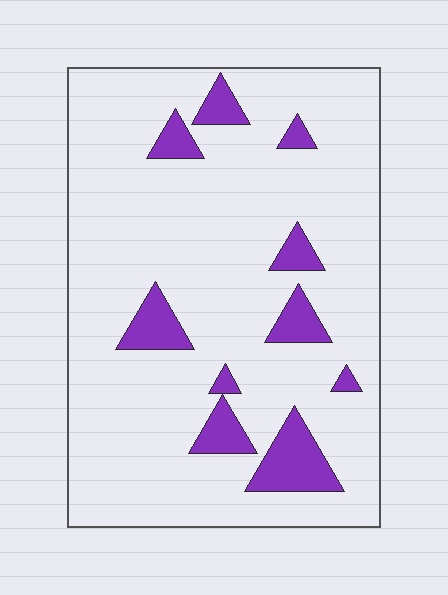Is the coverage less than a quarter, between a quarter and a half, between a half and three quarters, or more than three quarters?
Less than a quarter.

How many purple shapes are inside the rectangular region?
10.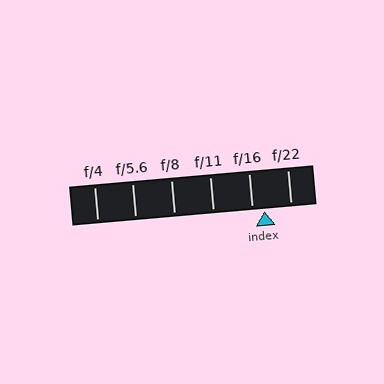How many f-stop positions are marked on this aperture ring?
There are 6 f-stop positions marked.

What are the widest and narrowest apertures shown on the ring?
The widest aperture shown is f/4 and the narrowest is f/22.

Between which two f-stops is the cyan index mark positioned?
The index mark is between f/16 and f/22.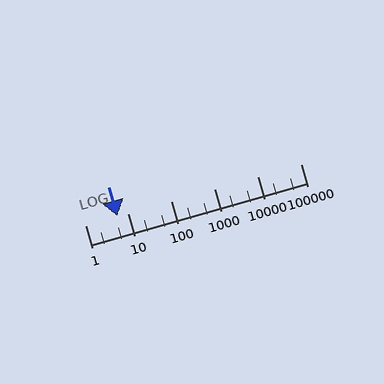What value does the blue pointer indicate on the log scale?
The pointer indicates approximately 5.5.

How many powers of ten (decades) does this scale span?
The scale spans 5 decades, from 1 to 100000.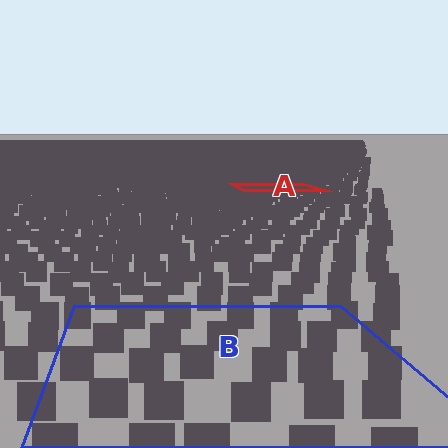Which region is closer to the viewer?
Region B is closer. The texture elements there are larger and more spread out.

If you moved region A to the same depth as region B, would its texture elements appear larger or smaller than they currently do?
They would appear larger. At a closer depth, the same texture elements are projected at a bigger on-screen size.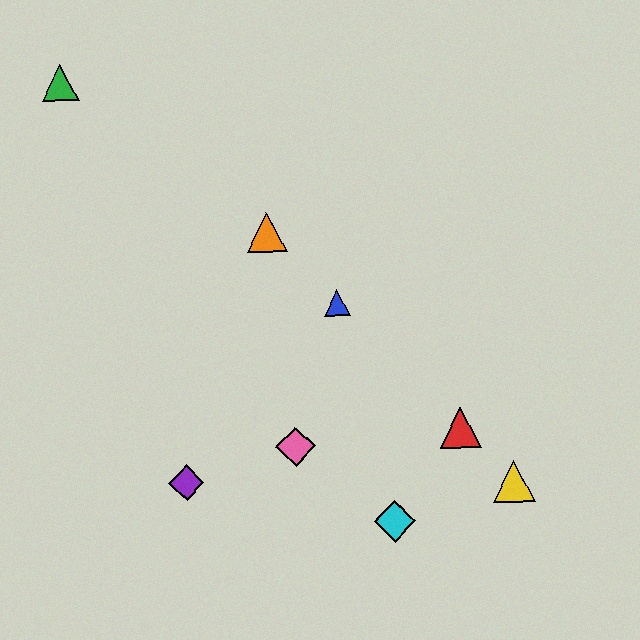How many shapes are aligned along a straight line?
4 shapes (the red triangle, the blue triangle, the yellow triangle, the orange triangle) are aligned along a straight line.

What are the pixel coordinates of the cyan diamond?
The cyan diamond is at (395, 521).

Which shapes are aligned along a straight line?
The red triangle, the blue triangle, the yellow triangle, the orange triangle are aligned along a straight line.